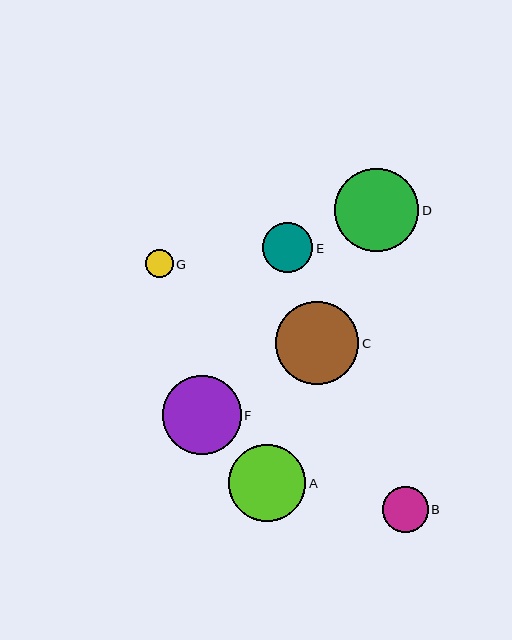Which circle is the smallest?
Circle G is the smallest with a size of approximately 27 pixels.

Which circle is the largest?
Circle D is the largest with a size of approximately 84 pixels.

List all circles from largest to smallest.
From largest to smallest: D, C, F, A, E, B, G.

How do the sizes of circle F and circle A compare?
Circle F and circle A are approximately the same size.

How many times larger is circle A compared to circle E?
Circle A is approximately 1.5 times the size of circle E.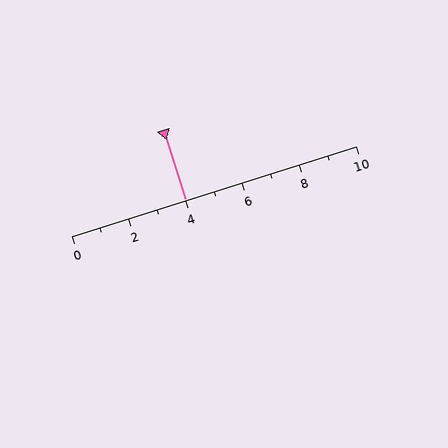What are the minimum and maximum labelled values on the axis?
The axis runs from 0 to 10.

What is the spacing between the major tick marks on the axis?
The major ticks are spaced 2 apart.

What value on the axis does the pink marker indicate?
The marker indicates approximately 4.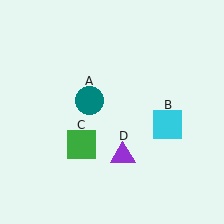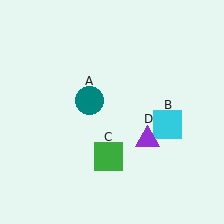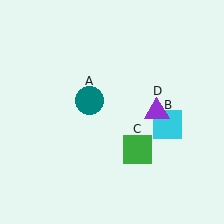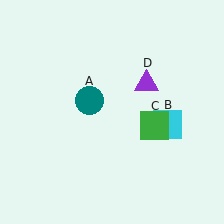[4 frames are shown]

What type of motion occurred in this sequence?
The green square (object C), purple triangle (object D) rotated counterclockwise around the center of the scene.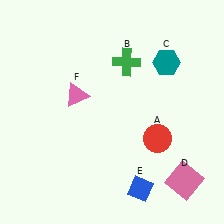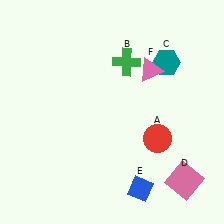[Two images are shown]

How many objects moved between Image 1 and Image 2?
1 object moved between the two images.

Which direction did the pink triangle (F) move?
The pink triangle (F) moved right.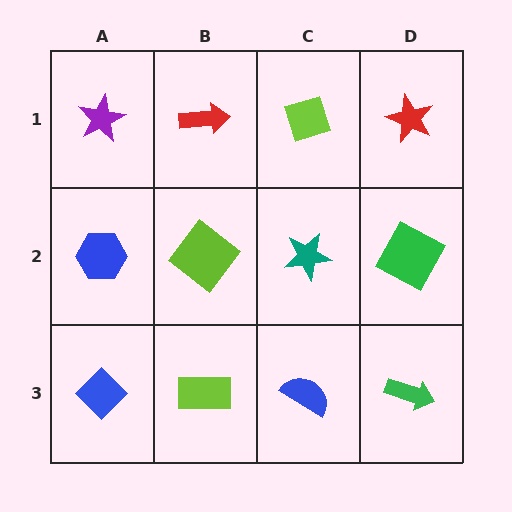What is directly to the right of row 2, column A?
A lime diamond.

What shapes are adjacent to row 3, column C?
A teal star (row 2, column C), a lime rectangle (row 3, column B), a green arrow (row 3, column D).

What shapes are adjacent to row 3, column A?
A blue hexagon (row 2, column A), a lime rectangle (row 3, column B).